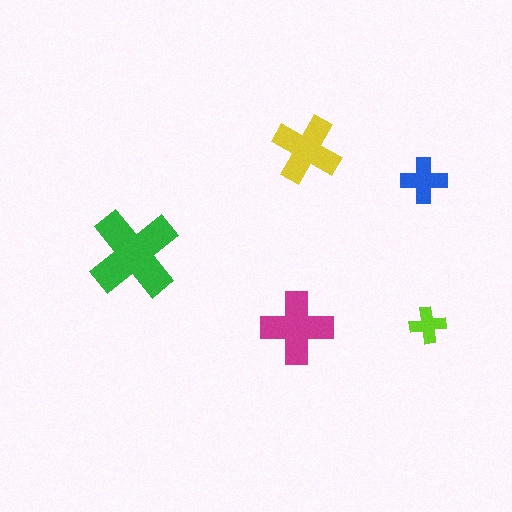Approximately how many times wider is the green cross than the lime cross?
About 2.5 times wider.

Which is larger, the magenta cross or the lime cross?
The magenta one.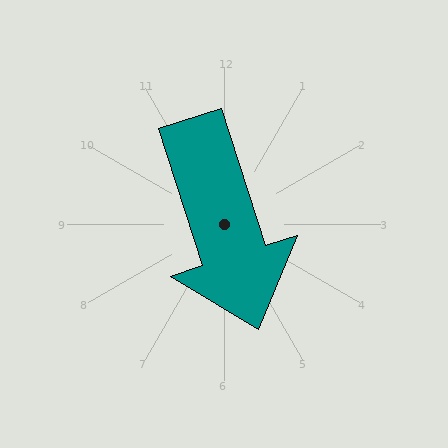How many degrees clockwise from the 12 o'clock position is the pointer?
Approximately 162 degrees.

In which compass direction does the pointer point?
South.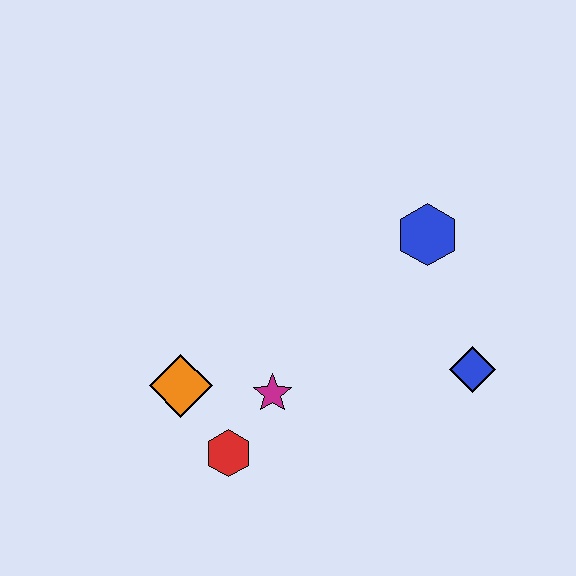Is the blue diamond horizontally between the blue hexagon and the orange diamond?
No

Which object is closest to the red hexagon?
The magenta star is closest to the red hexagon.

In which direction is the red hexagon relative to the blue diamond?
The red hexagon is to the left of the blue diamond.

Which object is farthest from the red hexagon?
The blue hexagon is farthest from the red hexagon.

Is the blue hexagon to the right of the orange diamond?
Yes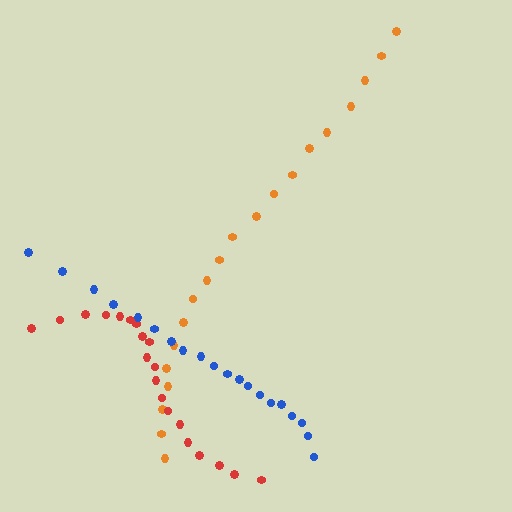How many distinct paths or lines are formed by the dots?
There are 3 distinct paths.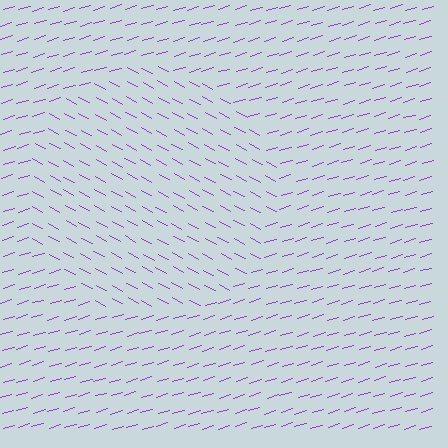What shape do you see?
I see a circle.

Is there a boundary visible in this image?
Yes, there is a texture boundary formed by a change in line orientation.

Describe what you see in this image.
The image is filled with small purple line segments. A circle region in the image has lines oriented differently from the surrounding lines, creating a visible texture boundary.